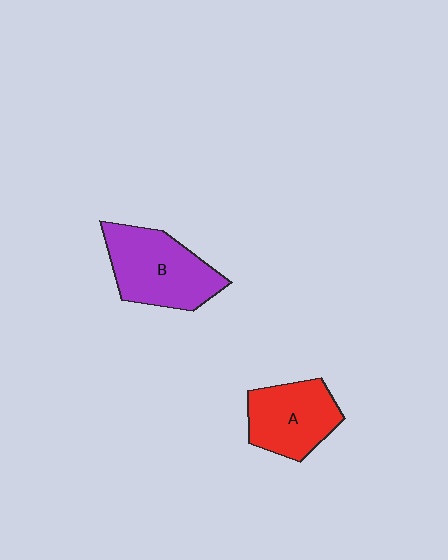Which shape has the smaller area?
Shape A (red).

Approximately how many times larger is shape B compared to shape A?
Approximately 1.2 times.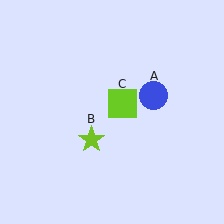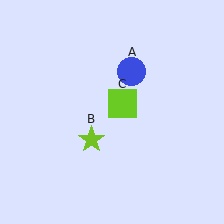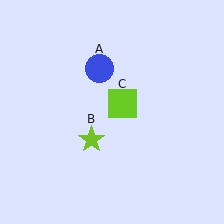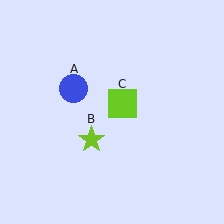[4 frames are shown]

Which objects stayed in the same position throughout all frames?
Lime star (object B) and lime square (object C) remained stationary.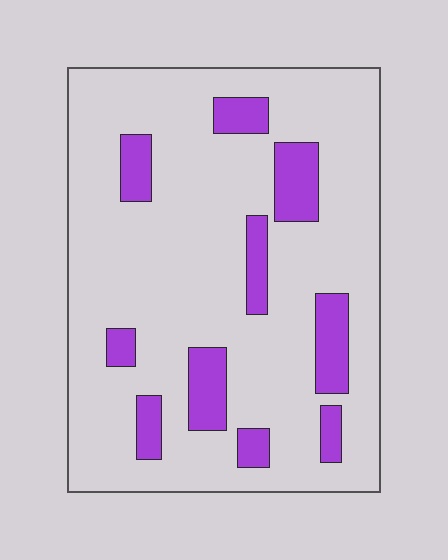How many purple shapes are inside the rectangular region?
10.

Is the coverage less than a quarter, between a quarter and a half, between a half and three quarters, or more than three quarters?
Less than a quarter.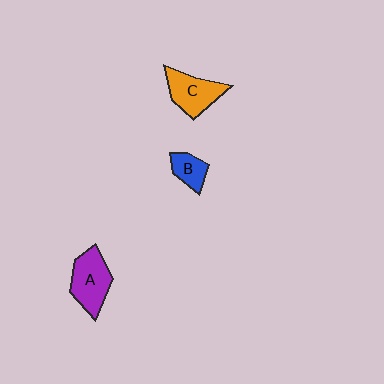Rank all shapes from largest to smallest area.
From largest to smallest: A (purple), C (orange), B (blue).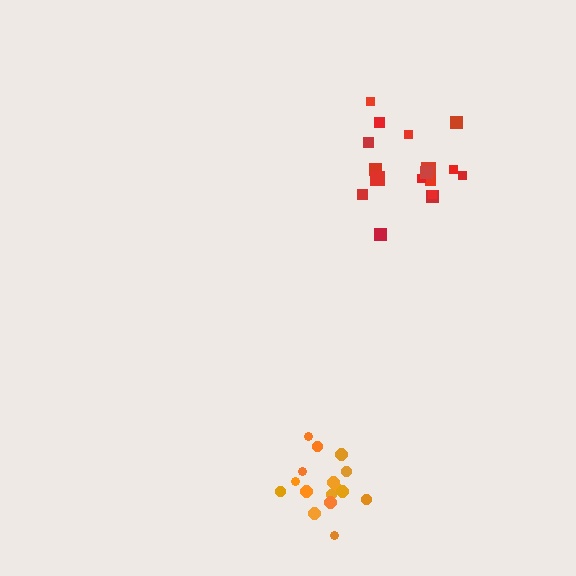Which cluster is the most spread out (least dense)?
Red.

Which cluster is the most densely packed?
Orange.